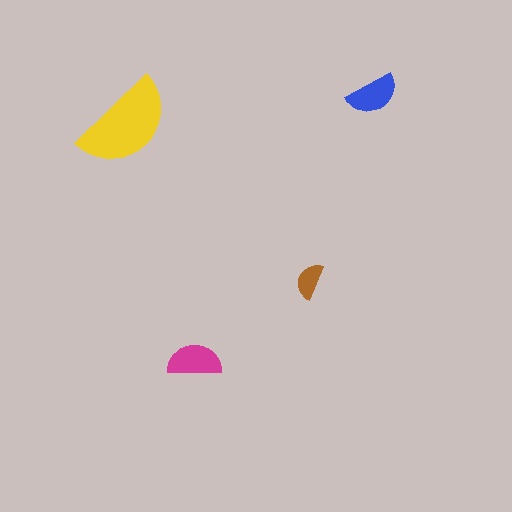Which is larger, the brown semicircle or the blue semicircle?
The blue one.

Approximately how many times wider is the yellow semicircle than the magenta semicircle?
About 2 times wider.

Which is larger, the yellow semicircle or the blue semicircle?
The yellow one.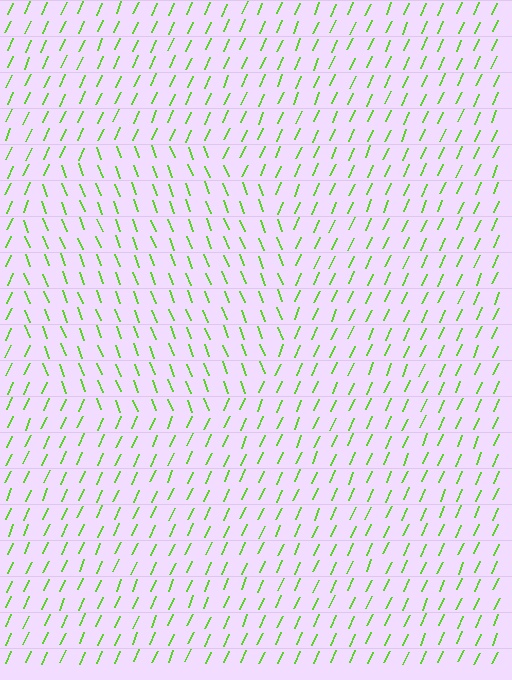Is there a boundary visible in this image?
Yes, there is a texture boundary formed by a change in line orientation.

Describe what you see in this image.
The image is filled with small lime line segments. A circle region in the image has lines oriented differently from the surrounding lines, creating a visible texture boundary.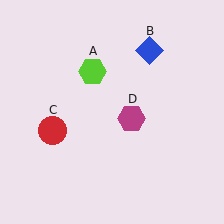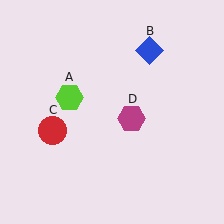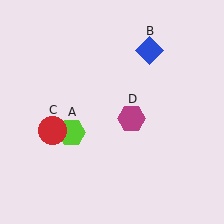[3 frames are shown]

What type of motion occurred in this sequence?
The lime hexagon (object A) rotated counterclockwise around the center of the scene.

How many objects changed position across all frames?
1 object changed position: lime hexagon (object A).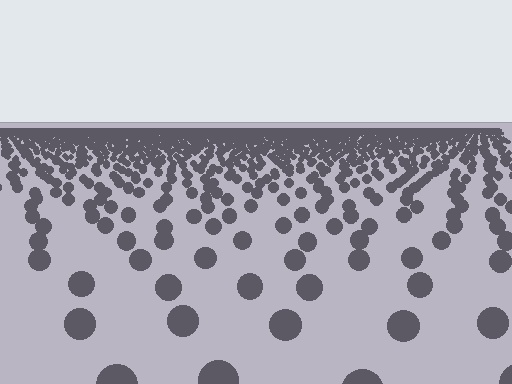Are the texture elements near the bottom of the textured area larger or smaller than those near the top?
Larger. Near the bottom, elements are closer to the viewer and appear at a bigger on-screen size.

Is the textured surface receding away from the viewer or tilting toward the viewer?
The surface is receding away from the viewer. Texture elements get smaller and denser toward the top.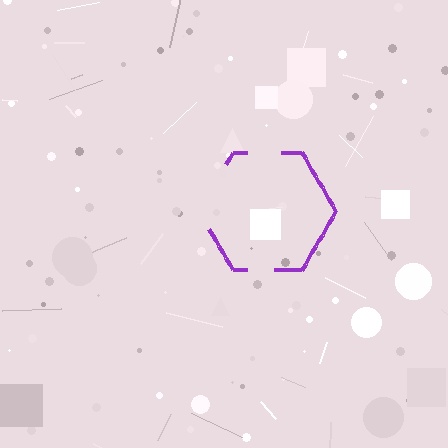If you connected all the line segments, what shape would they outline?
They would outline a hexagon.